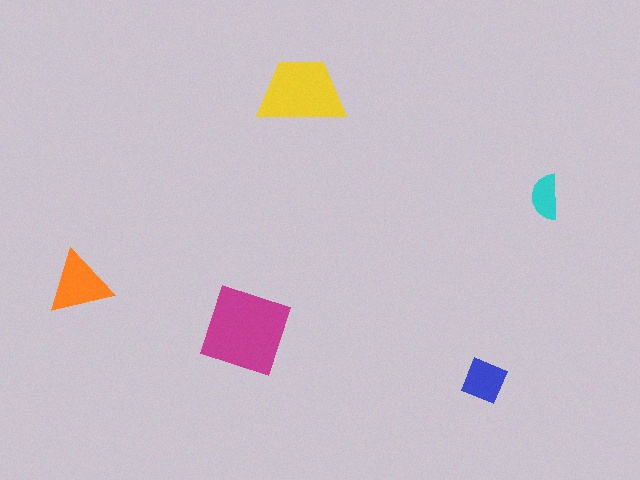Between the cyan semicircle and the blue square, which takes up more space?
The blue square.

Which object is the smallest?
The cyan semicircle.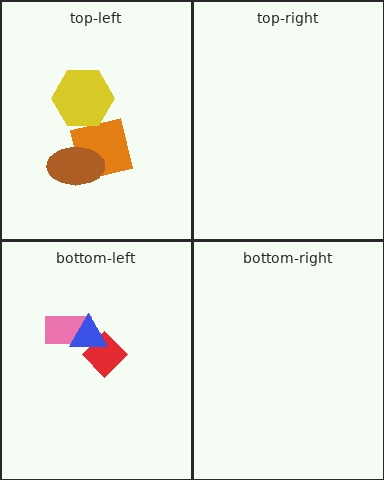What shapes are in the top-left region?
The orange square, the yellow hexagon, the brown ellipse.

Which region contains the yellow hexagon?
The top-left region.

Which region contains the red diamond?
The bottom-left region.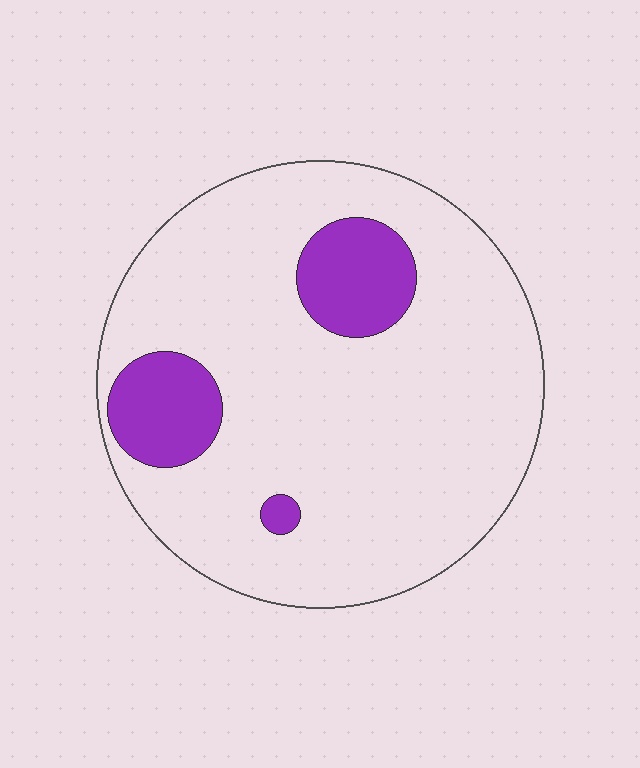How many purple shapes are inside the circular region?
3.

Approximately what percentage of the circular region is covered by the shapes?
Approximately 15%.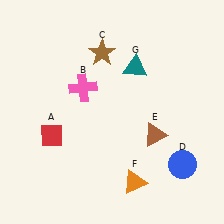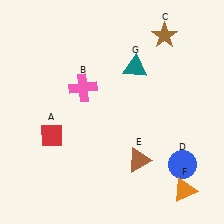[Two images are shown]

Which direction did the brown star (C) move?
The brown star (C) moved right.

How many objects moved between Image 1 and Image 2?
3 objects moved between the two images.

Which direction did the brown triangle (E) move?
The brown triangle (E) moved down.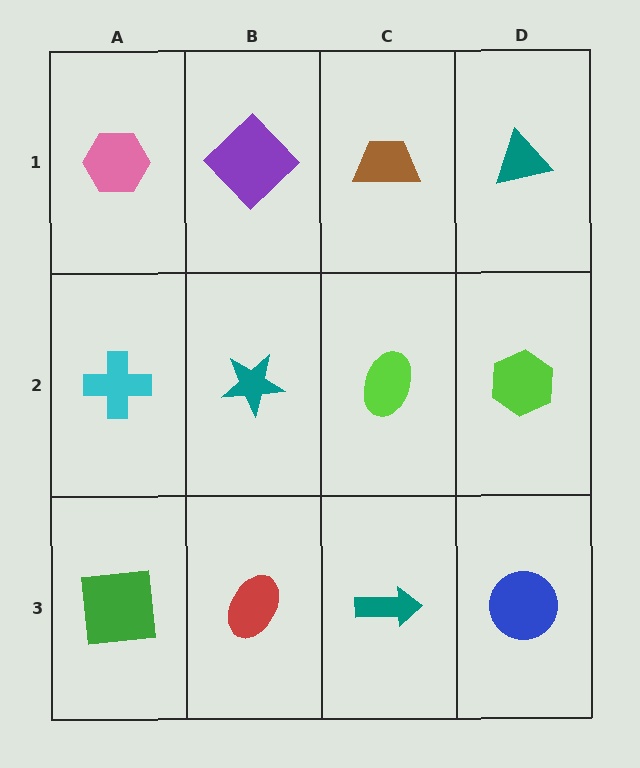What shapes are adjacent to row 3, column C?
A lime ellipse (row 2, column C), a red ellipse (row 3, column B), a blue circle (row 3, column D).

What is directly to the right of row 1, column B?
A brown trapezoid.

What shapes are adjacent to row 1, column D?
A lime hexagon (row 2, column D), a brown trapezoid (row 1, column C).